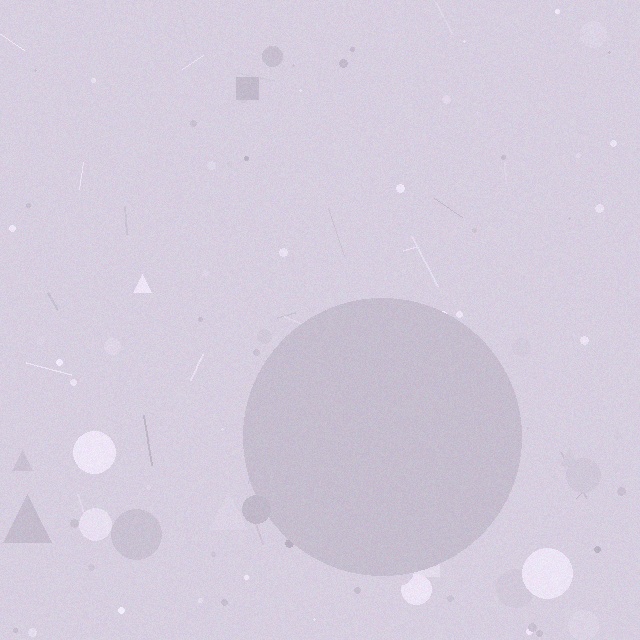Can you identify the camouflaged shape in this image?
The camouflaged shape is a circle.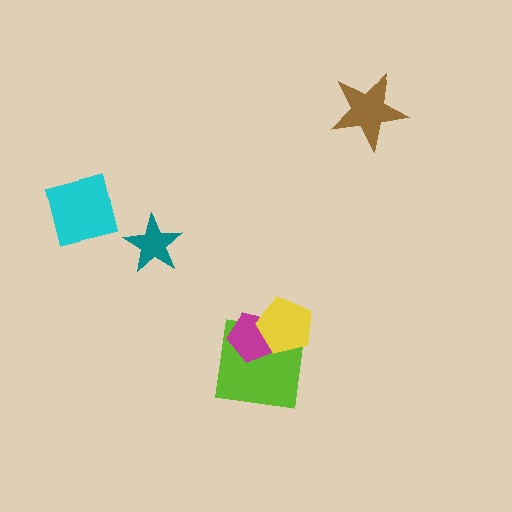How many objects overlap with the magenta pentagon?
2 objects overlap with the magenta pentagon.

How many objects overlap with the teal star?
0 objects overlap with the teal star.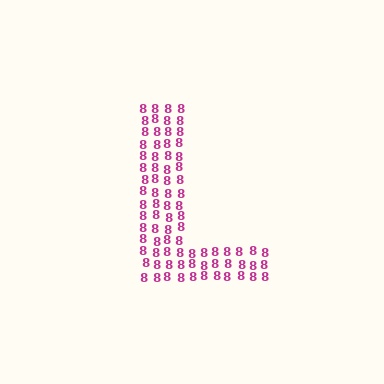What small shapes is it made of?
It is made of small digit 8's.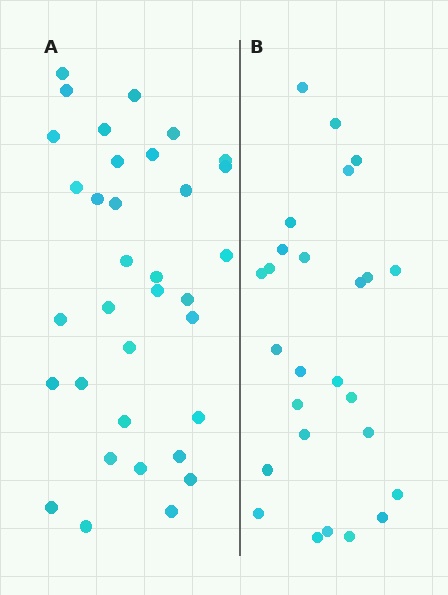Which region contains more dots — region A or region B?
Region A (the left region) has more dots.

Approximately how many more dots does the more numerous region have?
Region A has roughly 8 or so more dots than region B.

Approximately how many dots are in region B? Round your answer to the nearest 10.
About 30 dots. (The exact count is 26, which rounds to 30.)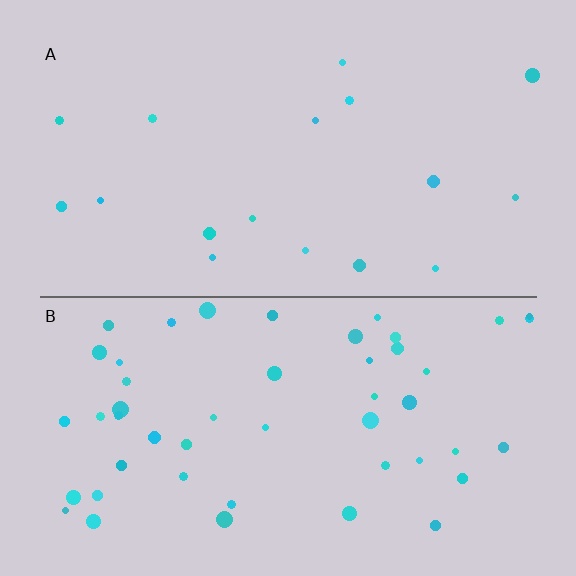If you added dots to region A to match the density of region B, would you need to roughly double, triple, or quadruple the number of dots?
Approximately triple.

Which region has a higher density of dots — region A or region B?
B (the bottom).